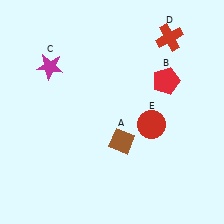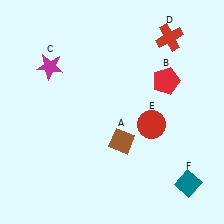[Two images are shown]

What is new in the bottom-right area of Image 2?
A teal diamond (F) was added in the bottom-right area of Image 2.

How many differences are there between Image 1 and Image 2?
There is 1 difference between the two images.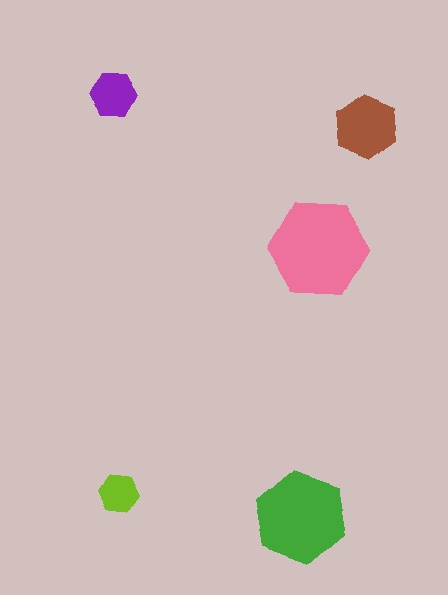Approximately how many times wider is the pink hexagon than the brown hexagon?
About 1.5 times wider.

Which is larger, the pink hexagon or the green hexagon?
The pink one.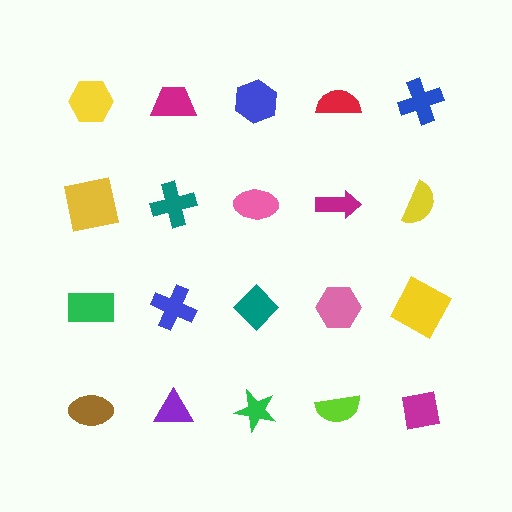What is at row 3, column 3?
A teal diamond.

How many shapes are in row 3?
5 shapes.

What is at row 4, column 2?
A purple triangle.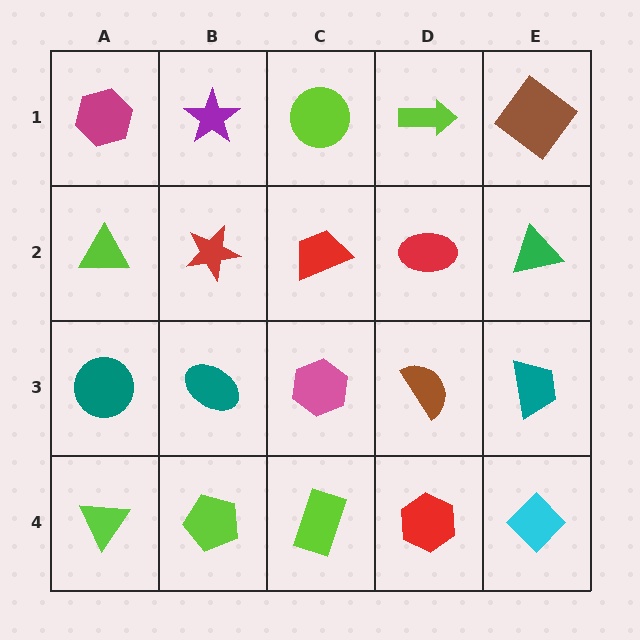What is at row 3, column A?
A teal circle.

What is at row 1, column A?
A magenta hexagon.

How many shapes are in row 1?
5 shapes.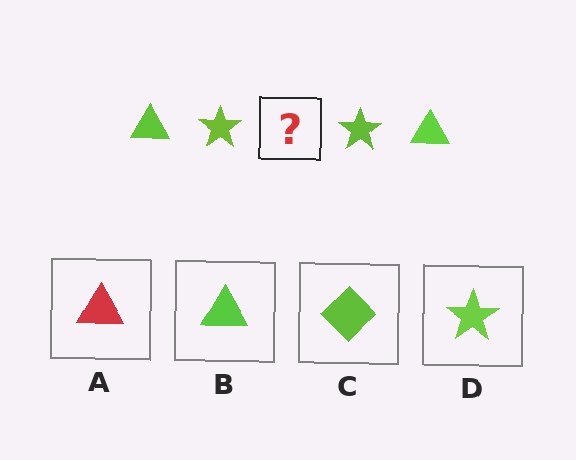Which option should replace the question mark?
Option B.